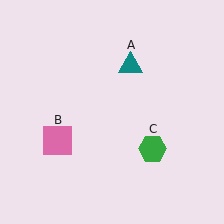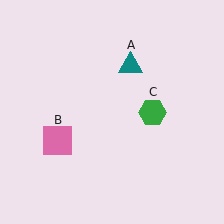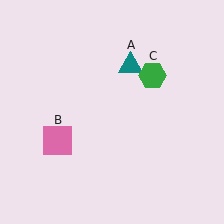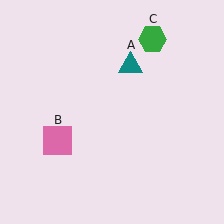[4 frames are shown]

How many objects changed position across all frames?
1 object changed position: green hexagon (object C).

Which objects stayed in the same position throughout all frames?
Teal triangle (object A) and pink square (object B) remained stationary.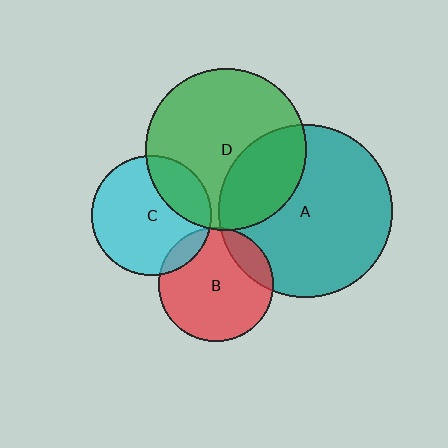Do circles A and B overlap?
Yes.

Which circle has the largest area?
Circle A (teal).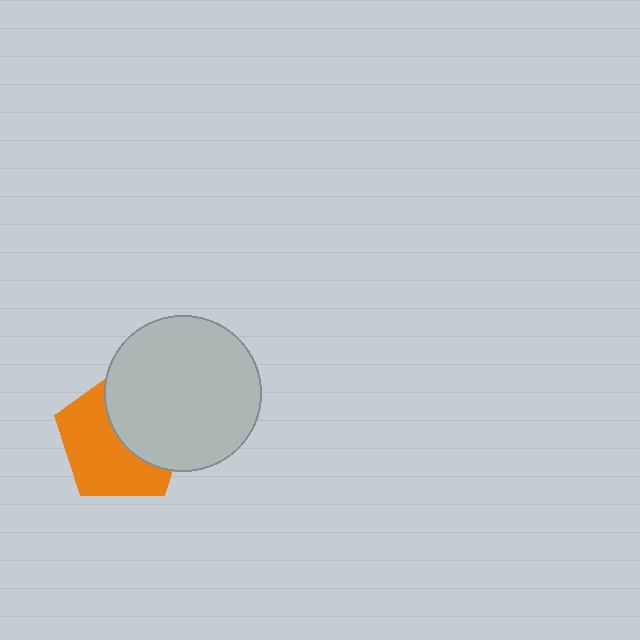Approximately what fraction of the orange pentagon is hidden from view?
Roughly 45% of the orange pentagon is hidden behind the light gray circle.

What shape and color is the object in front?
The object in front is a light gray circle.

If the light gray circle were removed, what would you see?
You would see the complete orange pentagon.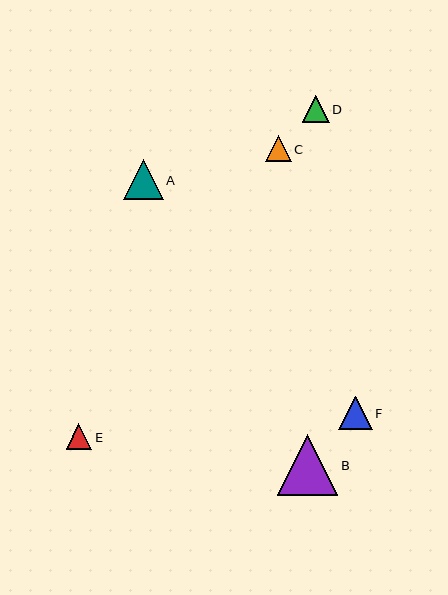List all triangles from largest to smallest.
From largest to smallest: B, A, F, D, C, E.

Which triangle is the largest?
Triangle B is the largest with a size of approximately 60 pixels.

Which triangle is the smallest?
Triangle E is the smallest with a size of approximately 25 pixels.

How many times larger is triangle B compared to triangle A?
Triangle B is approximately 1.5 times the size of triangle A.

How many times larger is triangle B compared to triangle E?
Triangle B is approximately 2.4 times the size of triangle E.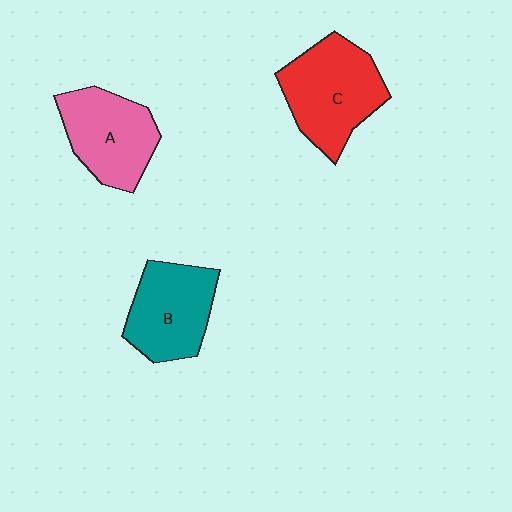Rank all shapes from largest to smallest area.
From largest to smallest: C (red), A (pink), B (teal).